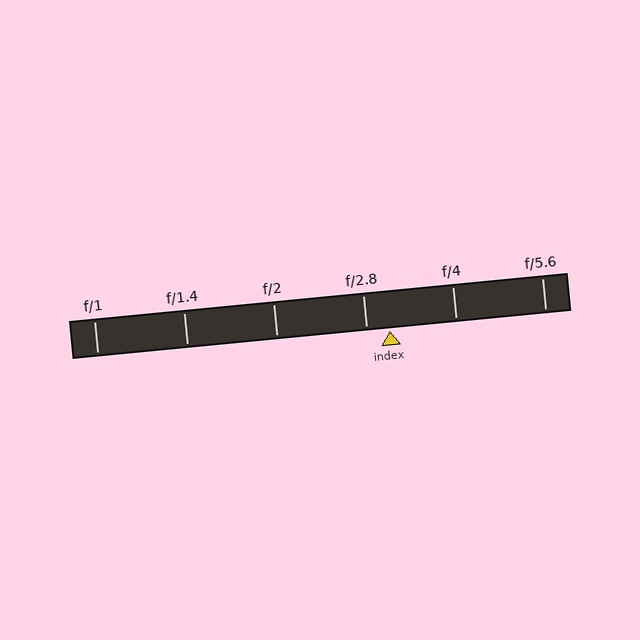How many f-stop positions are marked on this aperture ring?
There are 6 f-stop positions marked.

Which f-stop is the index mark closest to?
The index mark is closest to f/2.8.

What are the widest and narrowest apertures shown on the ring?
The widest aperture shown is f/1 and the narrowest is f/5.6.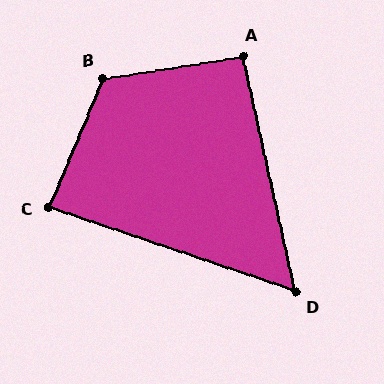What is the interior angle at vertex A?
Approximately 94 degrees (approximately right).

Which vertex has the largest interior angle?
B, at approximately 121 degrees.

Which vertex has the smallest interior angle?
D, at approximately 59 degrees.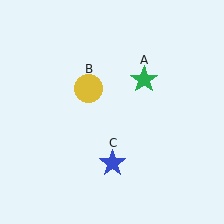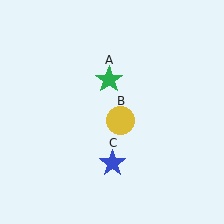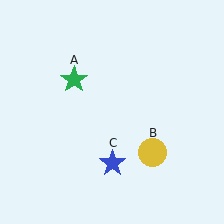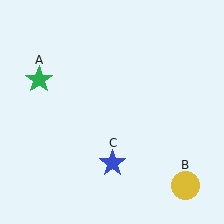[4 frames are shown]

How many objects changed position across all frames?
2 objects changed position: green star (object A), yellow circle (object B).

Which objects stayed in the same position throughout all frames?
Blue star (object C) remained stationary.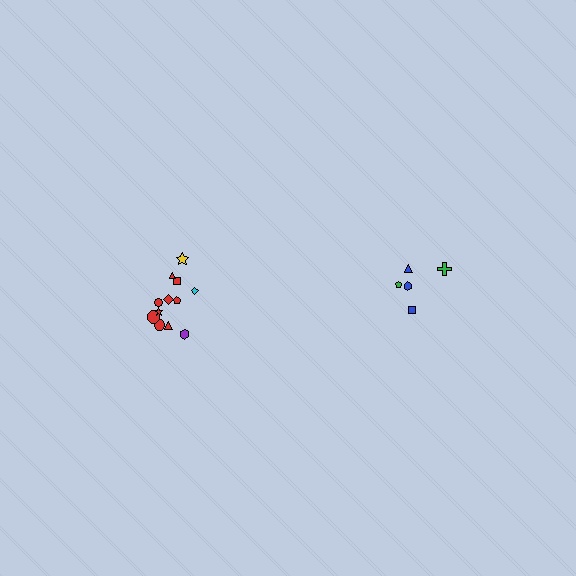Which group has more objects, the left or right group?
The left group.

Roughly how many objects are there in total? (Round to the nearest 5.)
Roughly 15 objects in total.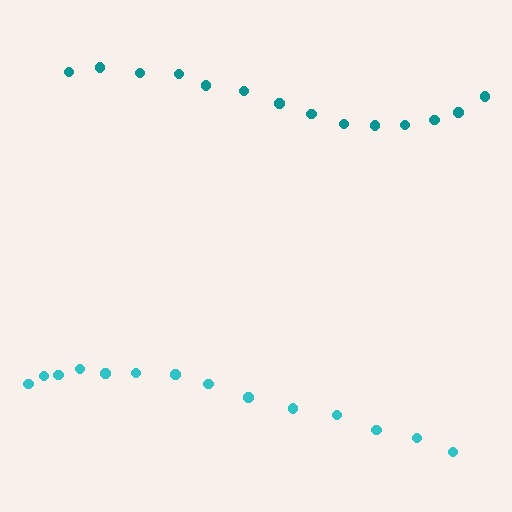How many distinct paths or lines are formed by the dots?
There are 2 distinct paths.